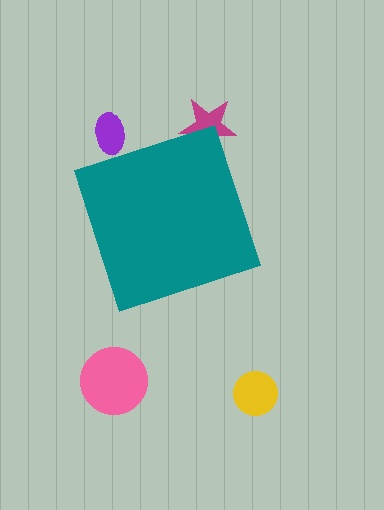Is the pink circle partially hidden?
No, the pink circle is fully visible.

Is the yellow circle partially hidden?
No, the yellow circle is fully visible.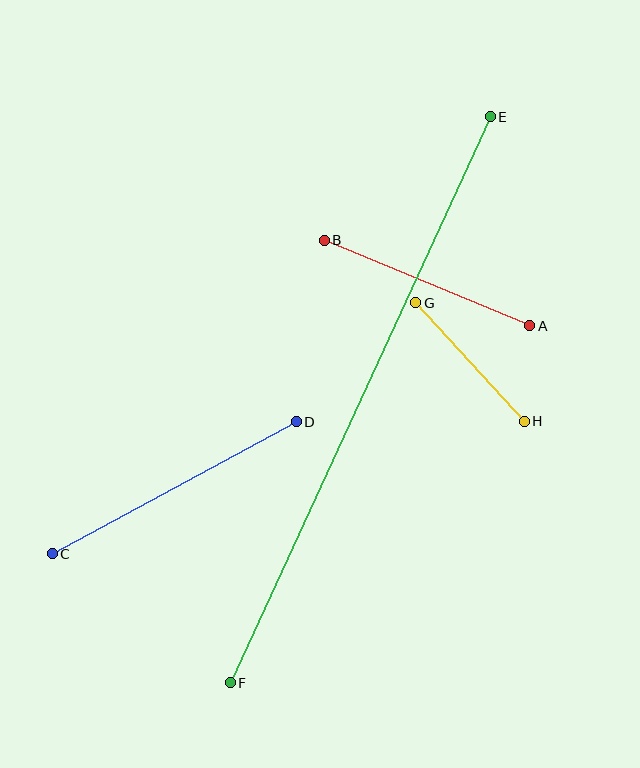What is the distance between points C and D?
The distance is approximately 277 pixels.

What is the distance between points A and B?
The distance is approximately 223 pixels.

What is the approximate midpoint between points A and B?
The midpoint is at approximately (427, 283) pixels.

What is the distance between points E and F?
The distance is approximately 623 pixels.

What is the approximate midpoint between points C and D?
The midpoint is at approximately (174, 488) pixels.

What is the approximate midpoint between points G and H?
The midpoint is at approximately (470, 362) pixels.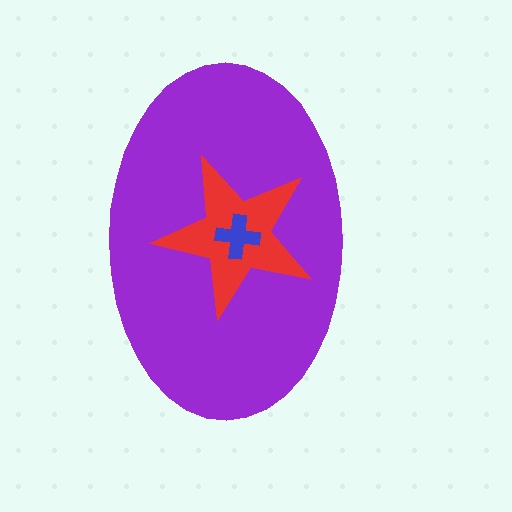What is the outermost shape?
The purple ellipse.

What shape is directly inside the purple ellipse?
The red star.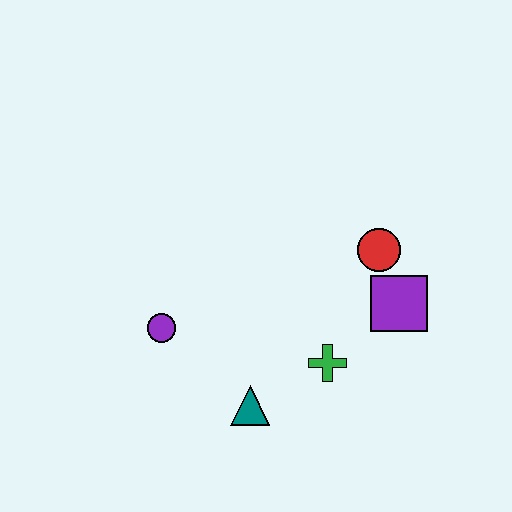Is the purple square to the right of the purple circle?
Yes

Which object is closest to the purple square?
The red circle is closest to the purple square.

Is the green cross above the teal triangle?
Yes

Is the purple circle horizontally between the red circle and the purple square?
No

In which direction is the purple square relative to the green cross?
The purple square is to the right of the green cross.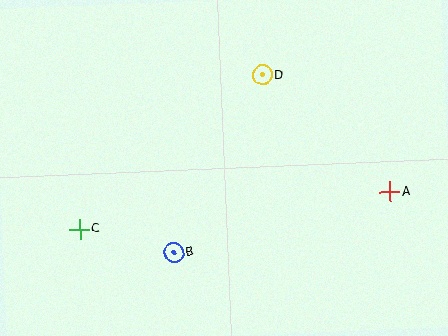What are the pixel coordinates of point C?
Point C is at (80, 230).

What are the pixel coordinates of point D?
Point D is at (262, 75).